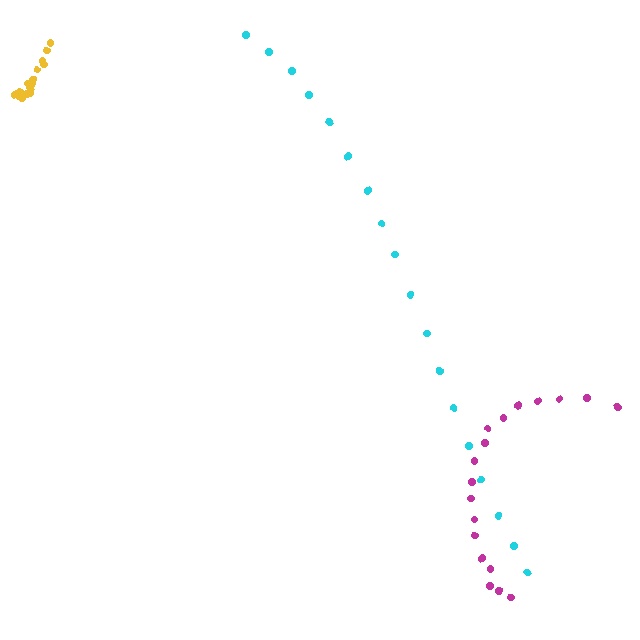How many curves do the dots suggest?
There are 3 distinct paths.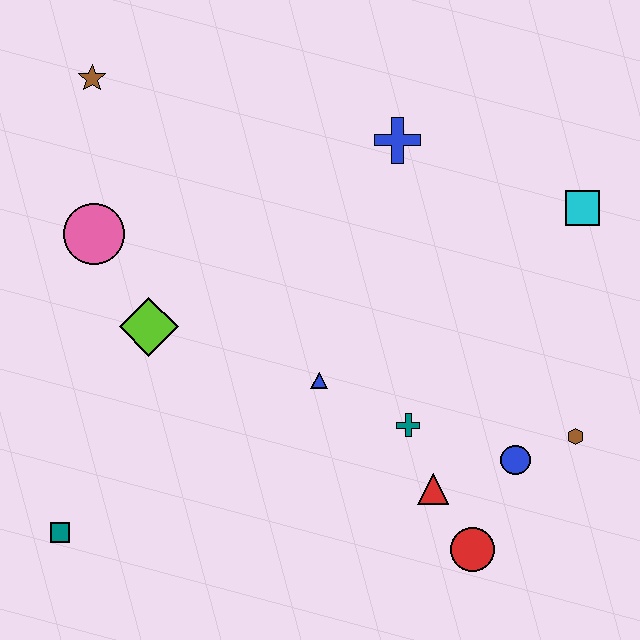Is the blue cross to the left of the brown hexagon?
Yes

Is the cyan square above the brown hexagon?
Yes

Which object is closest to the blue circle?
The brown hexagon is closest to the blue circle.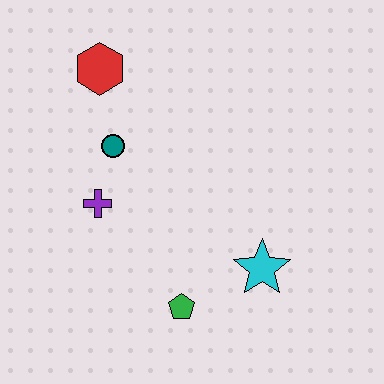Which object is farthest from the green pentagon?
The red hexagon is farthest from the green pentagon.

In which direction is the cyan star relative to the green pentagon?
The cyan star is to the right of the green pentagon.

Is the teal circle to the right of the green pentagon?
No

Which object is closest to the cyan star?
The green pentagon is closest to the cyan star.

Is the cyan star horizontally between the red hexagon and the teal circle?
No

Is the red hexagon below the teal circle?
No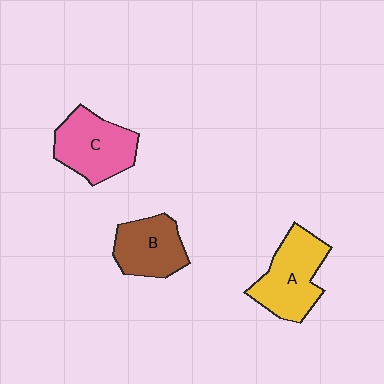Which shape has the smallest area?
Shape B (brown).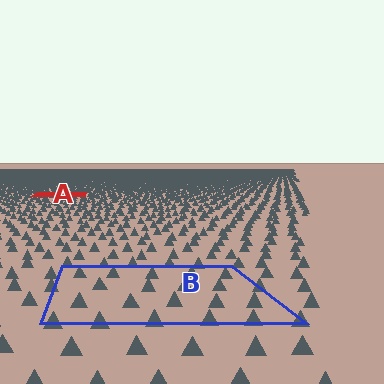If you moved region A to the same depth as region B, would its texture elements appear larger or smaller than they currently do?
They would appear larger. At a closer depth, the same texture elements are projected at a bigger on-screen size.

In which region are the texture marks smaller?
The texture marks are smaller in region A, because it is farther away.